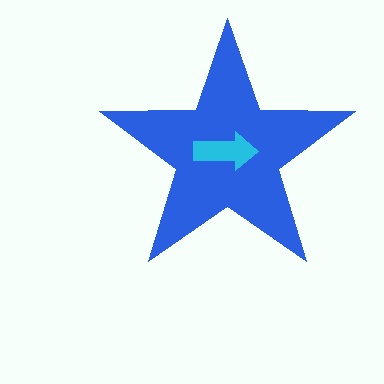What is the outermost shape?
The blue star.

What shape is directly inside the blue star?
The cyan arrow.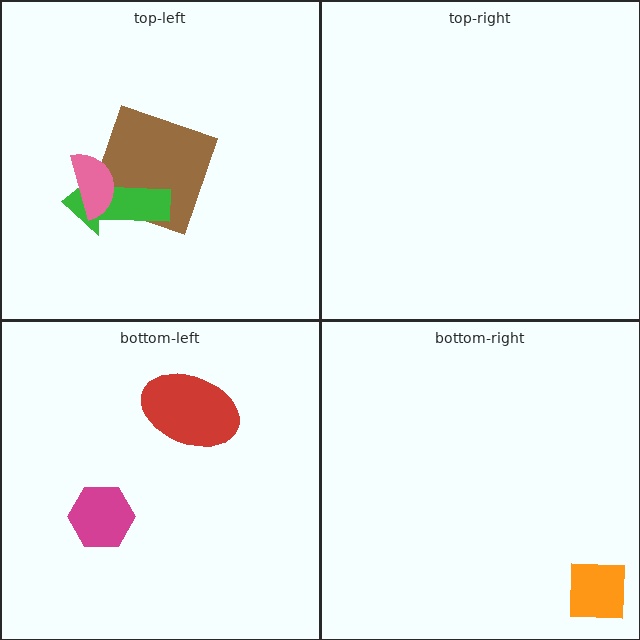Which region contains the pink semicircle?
The top-left region.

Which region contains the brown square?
The top-left region.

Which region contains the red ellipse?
The bottom-left region.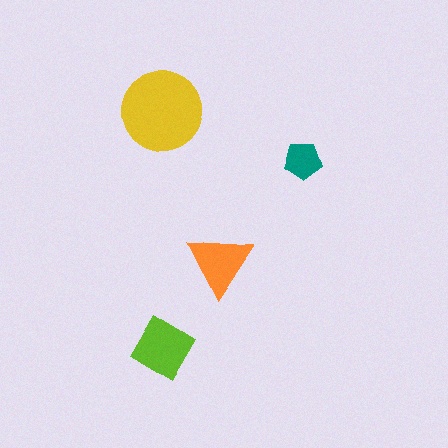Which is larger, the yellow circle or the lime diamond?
The yellow circle.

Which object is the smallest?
The teal pentagon.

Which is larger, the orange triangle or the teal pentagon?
The orange triangle.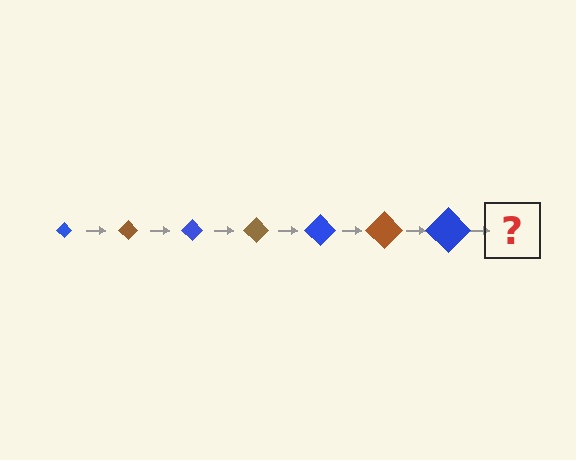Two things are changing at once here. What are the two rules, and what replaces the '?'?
The two rules are that the diamond grows larger each step and the color cycles through blue and brown. The '?' should be a brown diamond, larger than the previous one.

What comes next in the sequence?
The next element should be a brown diamond, larger than the previous one.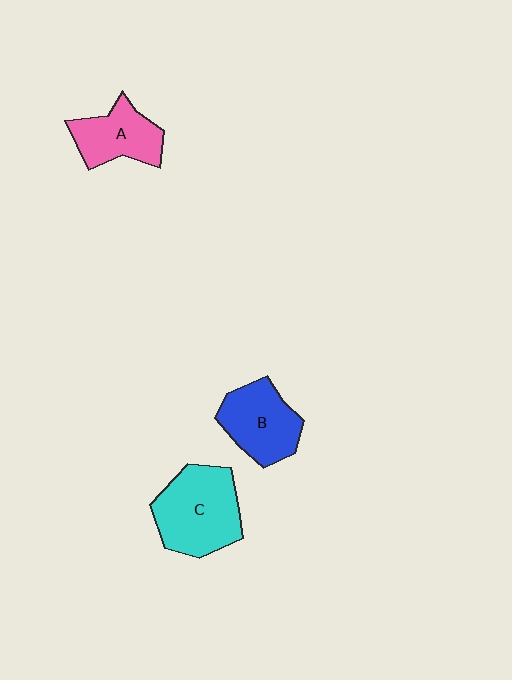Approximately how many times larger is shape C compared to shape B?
Approximately 1.3 times.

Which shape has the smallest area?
Shape A (pink).